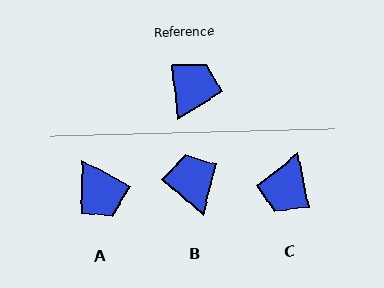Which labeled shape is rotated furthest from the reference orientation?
C, about 175 degrees away.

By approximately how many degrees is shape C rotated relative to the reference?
Approximately 175 degrees clockwise.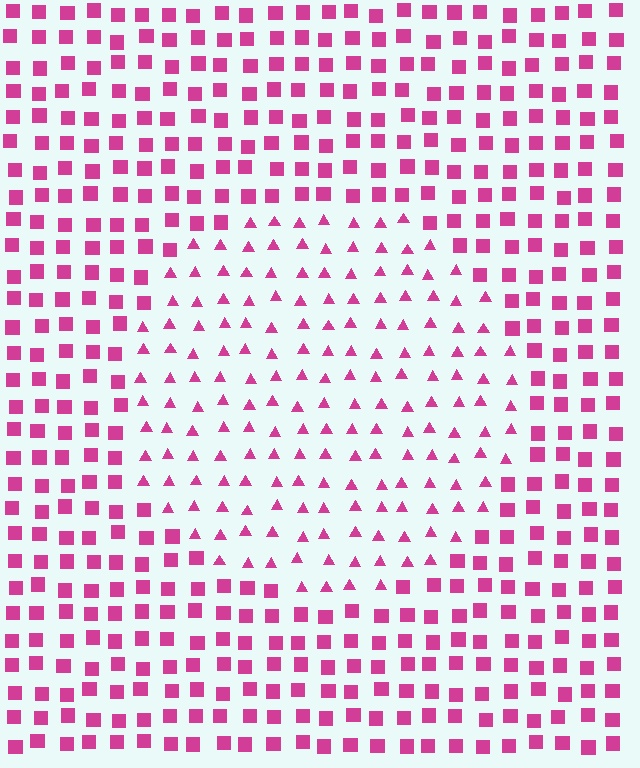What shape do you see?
I see a circle.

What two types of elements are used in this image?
The image uses triangles inside the circle region and squares outside it.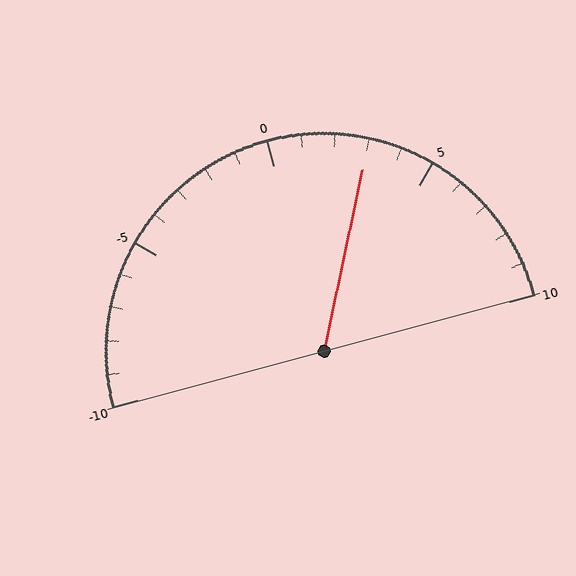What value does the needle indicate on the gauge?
The needle indicates approximately 3.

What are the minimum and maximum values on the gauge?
The gauge ranges from -10 to 10.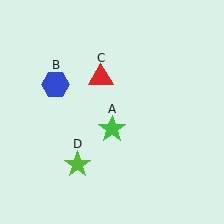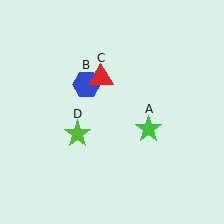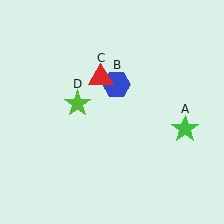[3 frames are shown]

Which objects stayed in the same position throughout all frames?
Red triangle (object C) remained stationary.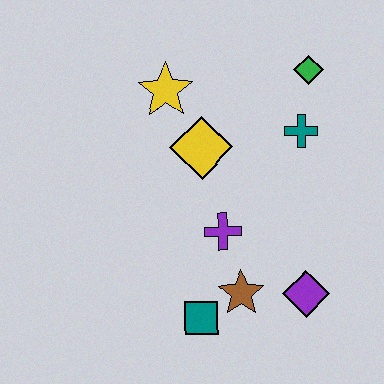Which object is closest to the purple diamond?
The brown star is closest to the purple diamond.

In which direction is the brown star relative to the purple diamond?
The brown star is to the left of the purple diamond.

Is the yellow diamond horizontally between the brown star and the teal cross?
No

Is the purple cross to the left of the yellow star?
No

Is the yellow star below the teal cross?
No